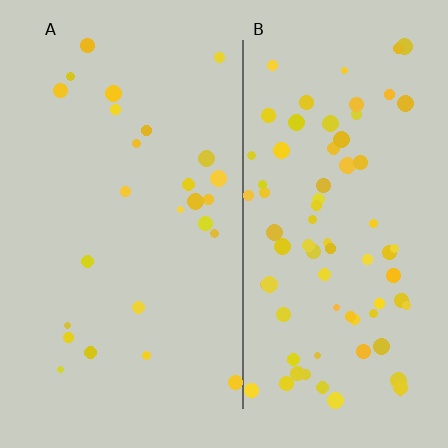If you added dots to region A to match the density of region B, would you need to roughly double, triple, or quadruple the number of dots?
Approximately triple.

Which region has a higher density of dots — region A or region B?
B (the right).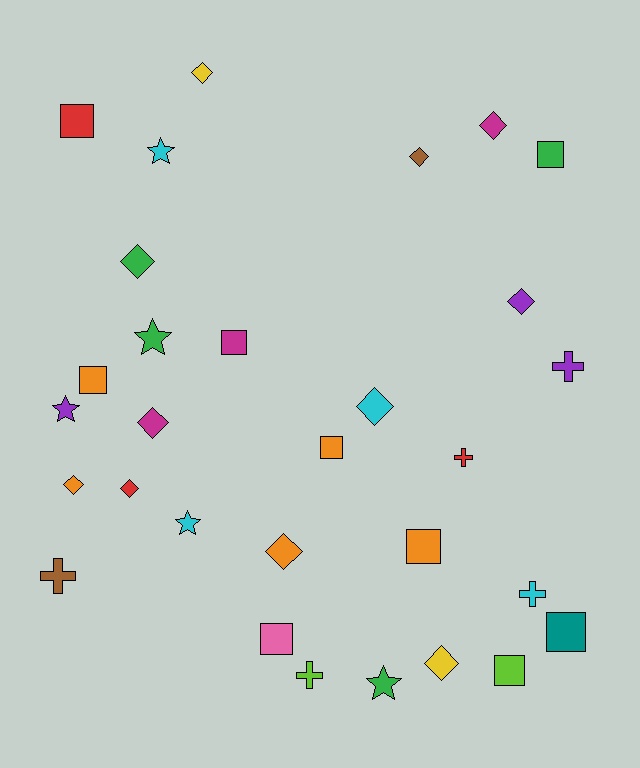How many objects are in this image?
There are 30 objects.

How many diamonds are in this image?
There are 11 diamonds.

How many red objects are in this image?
There are 3 red objects.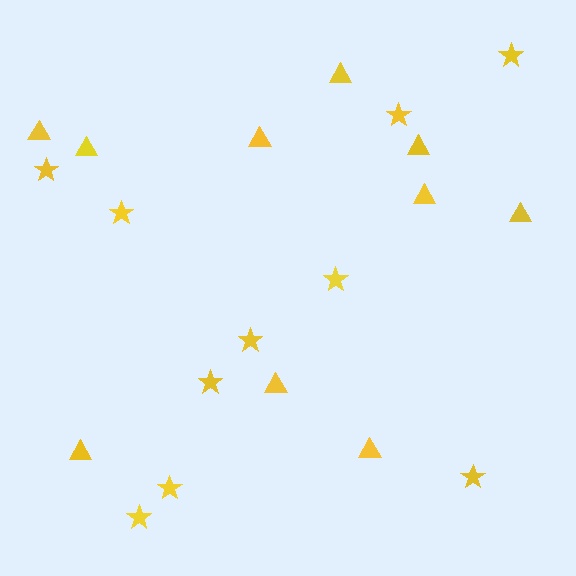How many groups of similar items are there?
There are 2 groups: one group of stars (10) and one group of triangles (10).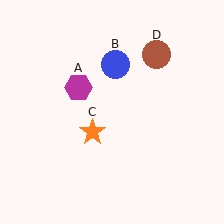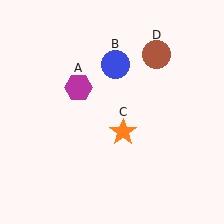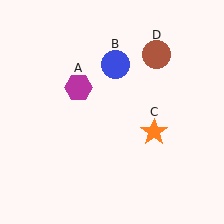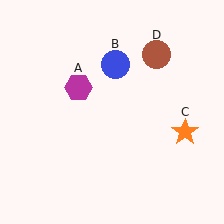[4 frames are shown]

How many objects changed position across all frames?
1 object changed position: orange star (object C).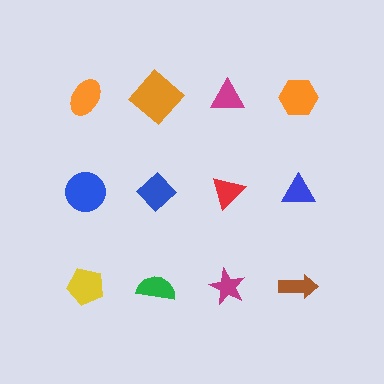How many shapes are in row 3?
4 shapes.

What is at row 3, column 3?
A magenta star.